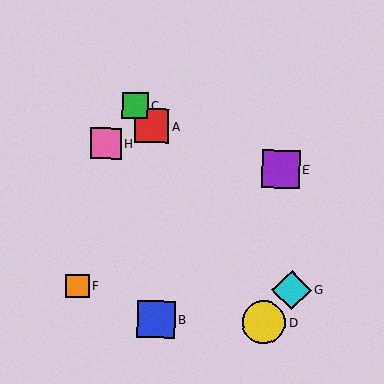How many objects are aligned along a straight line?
3 objects (A, C, G) are aligned along a straight line.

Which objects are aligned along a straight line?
Objects A, C, G are aligned along a straight line.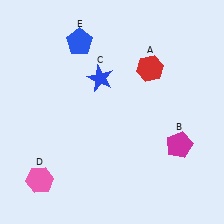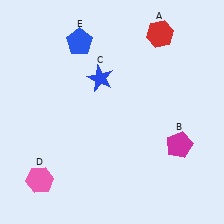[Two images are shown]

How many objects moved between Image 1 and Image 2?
1 object moved between the two images.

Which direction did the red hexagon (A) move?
The red hexagon (A) moved up.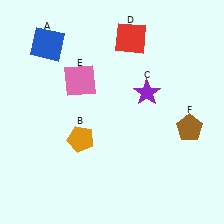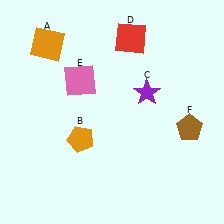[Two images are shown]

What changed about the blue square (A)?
In Image 1, A is blue. In Image 2, it changed to orange.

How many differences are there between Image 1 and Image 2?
There is 1 difference between the two images.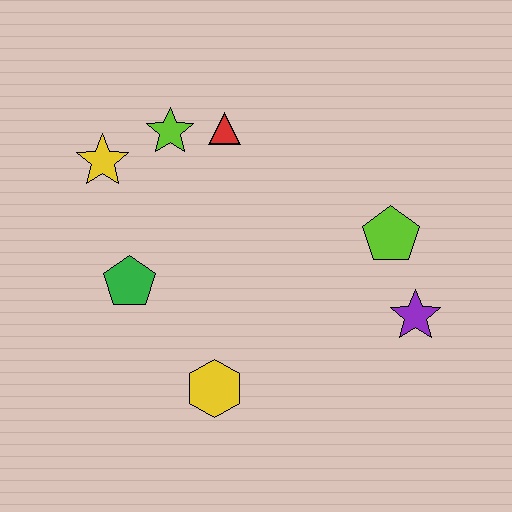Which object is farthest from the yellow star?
The purple star is farthest from the yellow star.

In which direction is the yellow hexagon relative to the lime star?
The yellow hexagon is below the lime star.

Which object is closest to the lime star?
The red triangle is closest to the lime star.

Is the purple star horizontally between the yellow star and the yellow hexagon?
No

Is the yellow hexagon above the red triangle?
No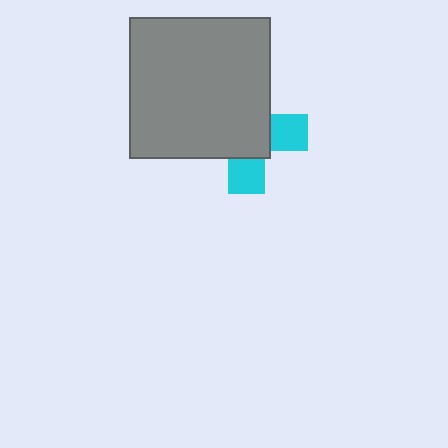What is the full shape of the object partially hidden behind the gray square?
The partially hidden object is a cyan cross.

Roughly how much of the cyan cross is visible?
A small part of it is visible (roughly 34%).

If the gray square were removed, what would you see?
You would see the complete cyan cross.